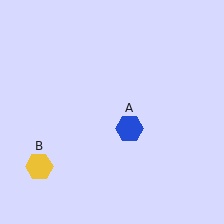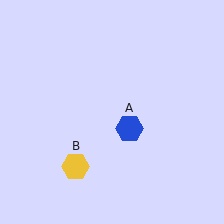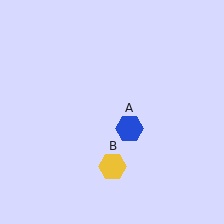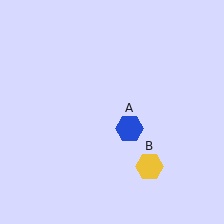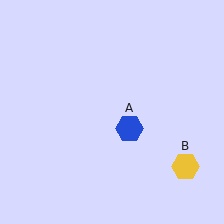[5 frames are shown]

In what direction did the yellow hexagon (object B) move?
The yellow hexagon (object B) moved right.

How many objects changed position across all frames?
1 object changed position: yellow hexagon (object B).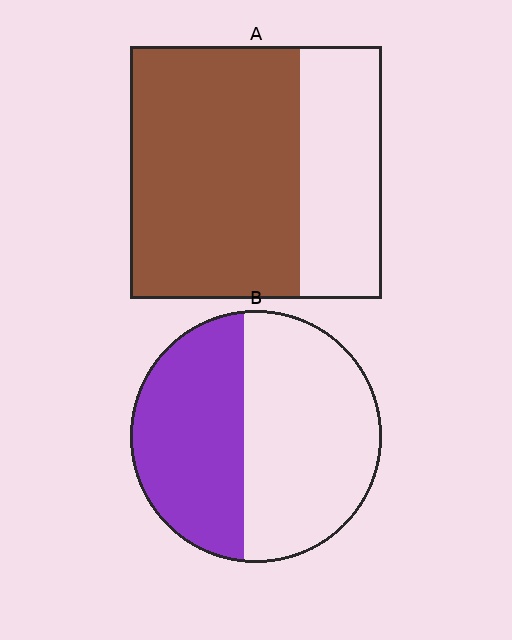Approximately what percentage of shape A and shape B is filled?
A is approximately 65% and B is approximately 45%.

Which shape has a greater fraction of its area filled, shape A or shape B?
Shape A.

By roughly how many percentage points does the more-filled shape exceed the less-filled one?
By roughly 25 percentage points (A over B).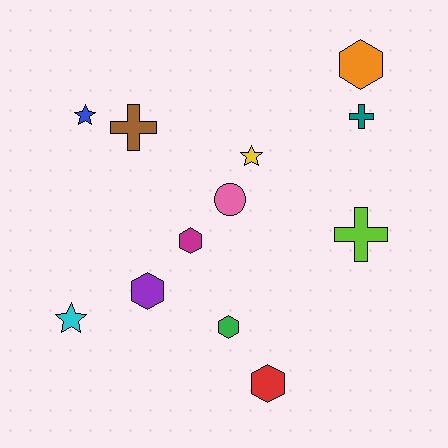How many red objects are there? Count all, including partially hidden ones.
There is 1 red object.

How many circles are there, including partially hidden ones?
There is 1 circle.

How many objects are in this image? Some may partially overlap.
There are 12 objects.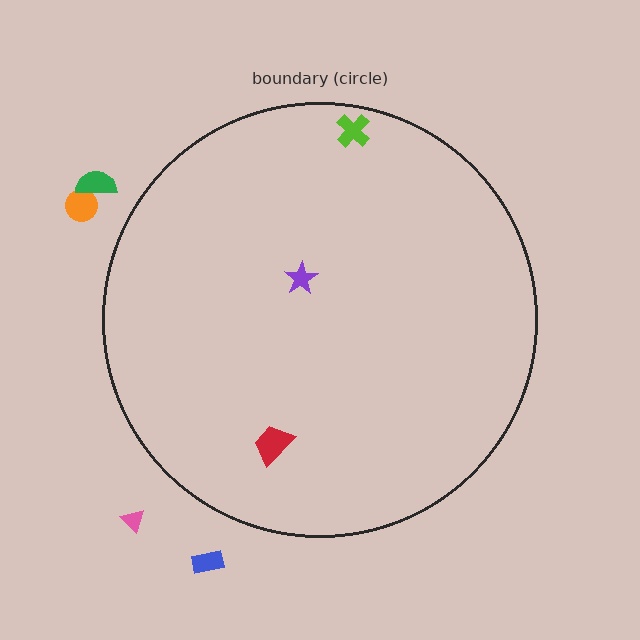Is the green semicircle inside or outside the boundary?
Outside.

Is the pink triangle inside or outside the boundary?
Outside.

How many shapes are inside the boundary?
3 inside, 4 outside.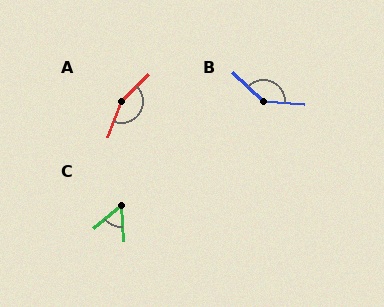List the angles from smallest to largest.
C (54°), B (139°), A (155°).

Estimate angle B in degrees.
Approximately 139 degrees.